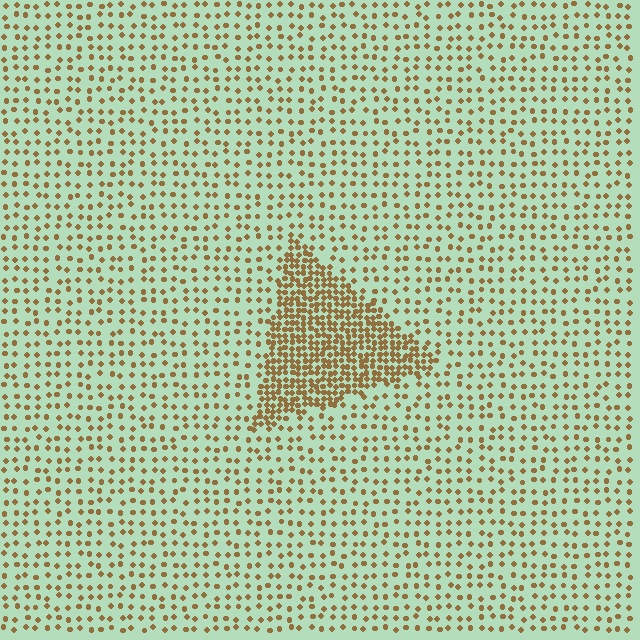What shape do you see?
I see a triangle.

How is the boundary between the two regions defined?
The boundary is defined by a change in element density (approximately 2.8x ratio). All elements are the same color, size, and shape.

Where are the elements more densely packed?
The elements are more densely packed inside the triangle boundary.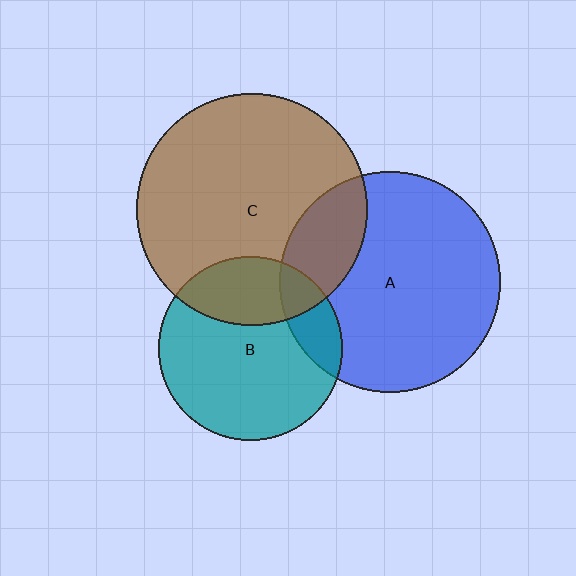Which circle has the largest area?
Circle C (brown).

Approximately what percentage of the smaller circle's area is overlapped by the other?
Approximately 20%.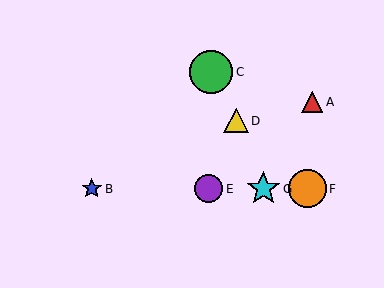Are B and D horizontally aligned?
No, B is at y≈189 and D is at y≈121.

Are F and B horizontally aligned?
Yes, both are at y≈189.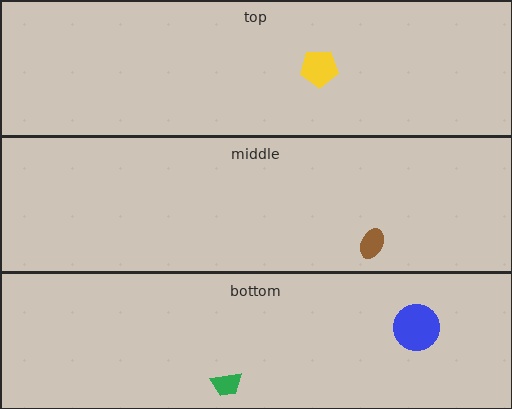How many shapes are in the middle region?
1.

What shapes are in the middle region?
The brown ellipse.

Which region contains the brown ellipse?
The middle region.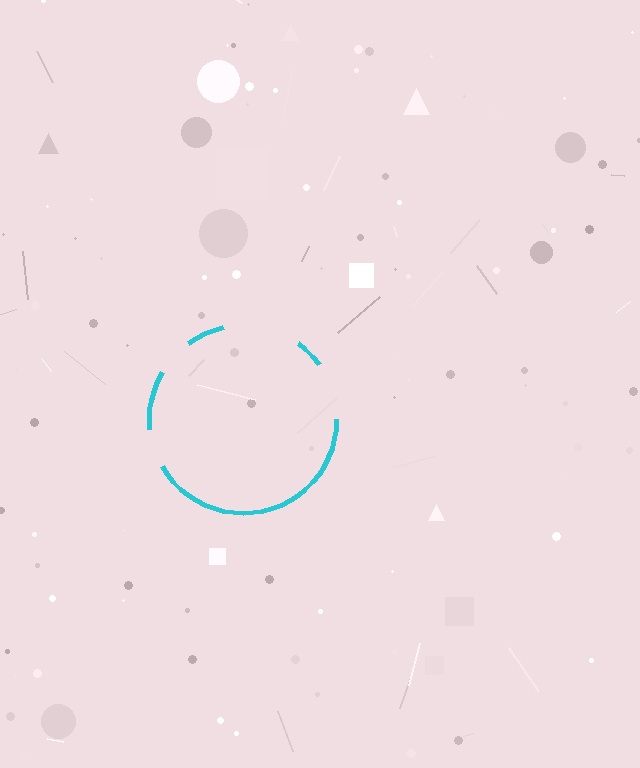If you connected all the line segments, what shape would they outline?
They would outline a circle.